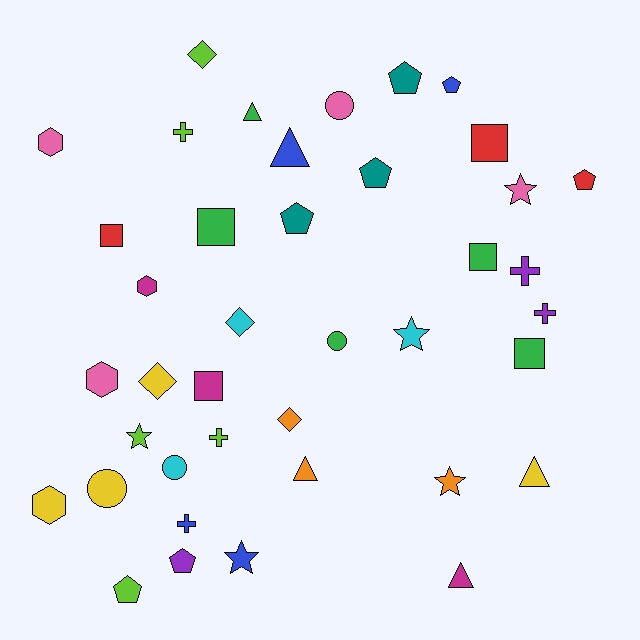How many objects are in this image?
There are 40 objects.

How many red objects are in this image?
There are 3 red objects.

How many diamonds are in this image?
There are 4 diamonds.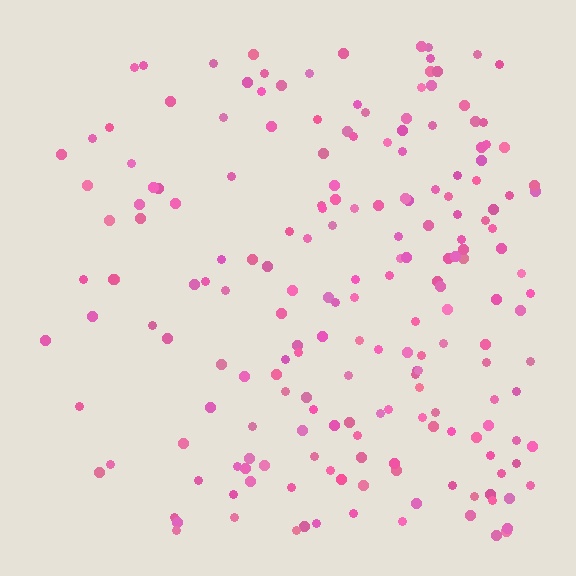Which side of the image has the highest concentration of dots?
The right.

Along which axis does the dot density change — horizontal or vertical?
Horizontal.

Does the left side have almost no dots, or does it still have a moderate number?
Still a moderate number, just noticeably fewer than the right.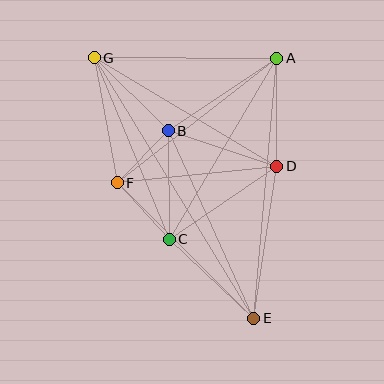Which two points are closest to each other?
Points B and F are closest to each other.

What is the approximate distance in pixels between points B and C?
The distance between B and C is approximately 108 pixels.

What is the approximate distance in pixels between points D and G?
The distance between D and G is approximately 212 pixels.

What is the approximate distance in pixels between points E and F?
The distance between E and F is approximately 193 pixels.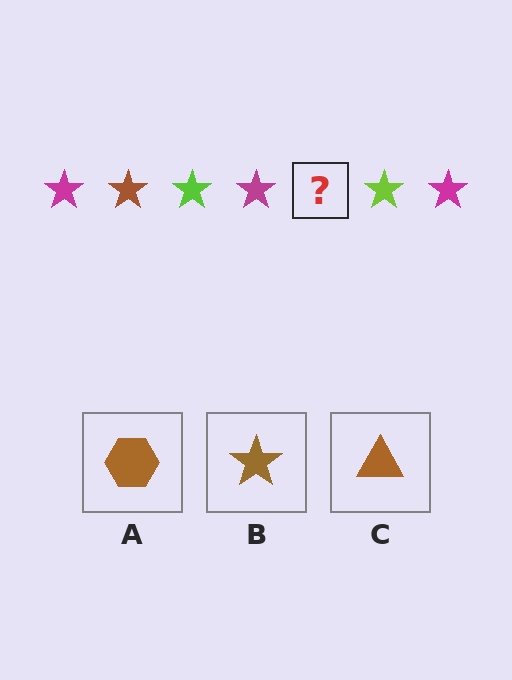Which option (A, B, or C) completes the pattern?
B.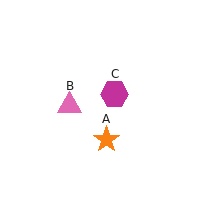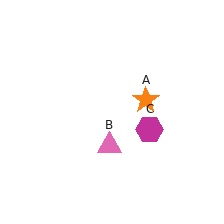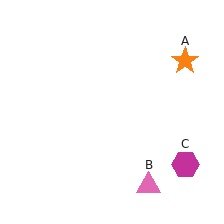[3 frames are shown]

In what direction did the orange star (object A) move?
The orange star (object A) moved up and to the right.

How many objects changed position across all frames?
3 objects changed position: orange star (object A), pink triangle (object B), magenta hexagon (object C).